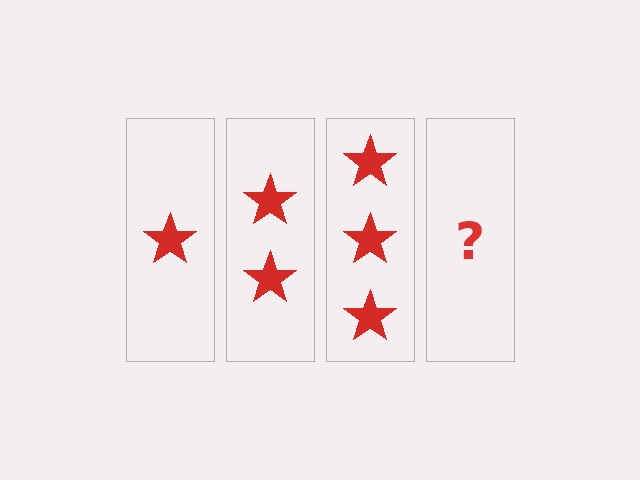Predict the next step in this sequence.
The next step is 4 stars.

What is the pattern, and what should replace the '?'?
The pattern is that each step adds one more star. The '?' should be 4 stars.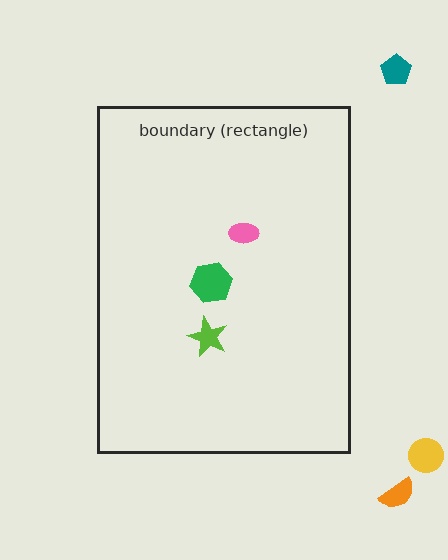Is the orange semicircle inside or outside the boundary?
Outside.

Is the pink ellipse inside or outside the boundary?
Inside.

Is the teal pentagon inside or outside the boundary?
Outside.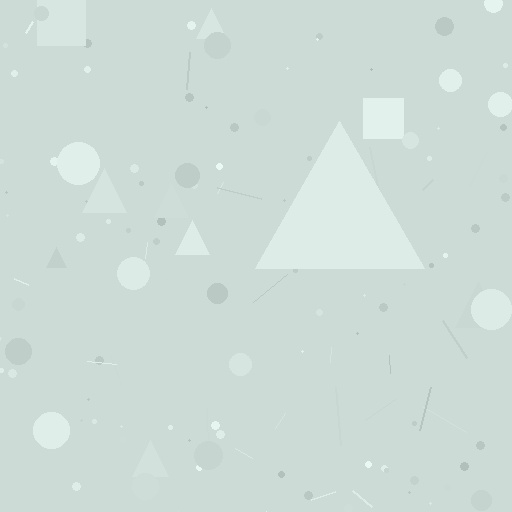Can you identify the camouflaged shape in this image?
The camouflaged shape is a triangle.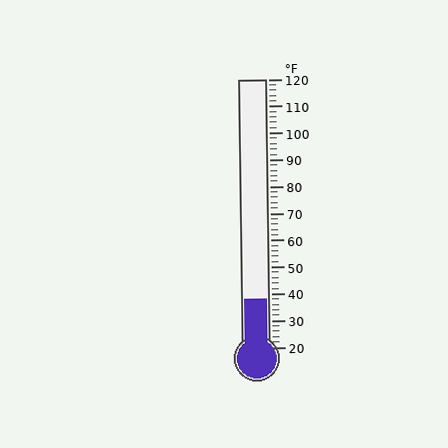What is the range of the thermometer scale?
The thermometer scale ranges from 20°F to 120°F.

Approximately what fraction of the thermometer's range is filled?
The thermometer is filled to approximately 20% of its range.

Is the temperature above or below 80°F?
The temperature is below 80°F.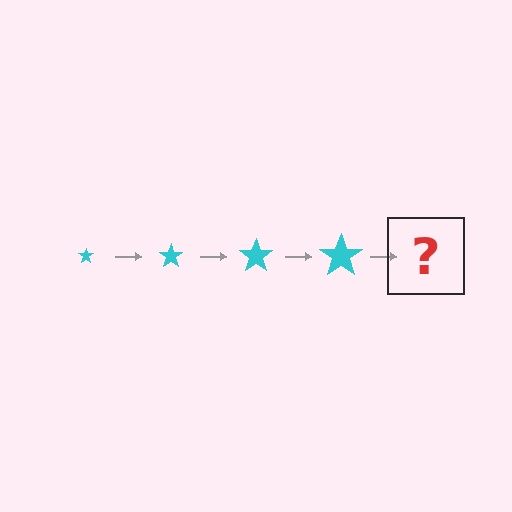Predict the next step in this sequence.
The next step is a cyan star, larger than the previous one.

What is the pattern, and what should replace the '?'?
The pattern is that the star gets progressively larger each step. The '?' should be a cyan star, larger than the previous one.